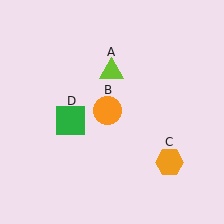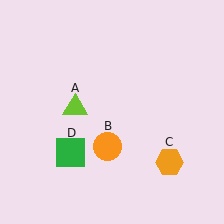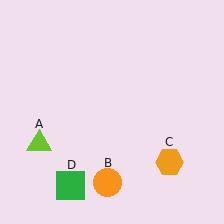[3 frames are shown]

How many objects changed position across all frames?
3 objects changed position: lime triangle (object A), orange circle (object B), green square (object D).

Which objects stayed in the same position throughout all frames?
Orange hexagon (object C) remained stationary.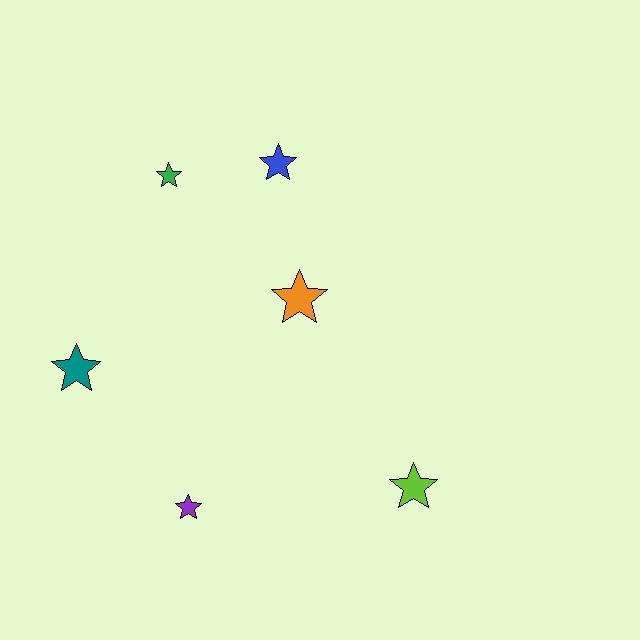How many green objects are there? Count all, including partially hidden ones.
There is 1 green object.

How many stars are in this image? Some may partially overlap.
There are 6 stars.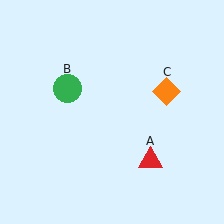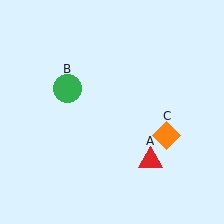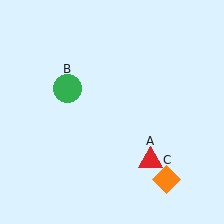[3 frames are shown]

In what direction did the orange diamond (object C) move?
The orange diamond (object C) moved down.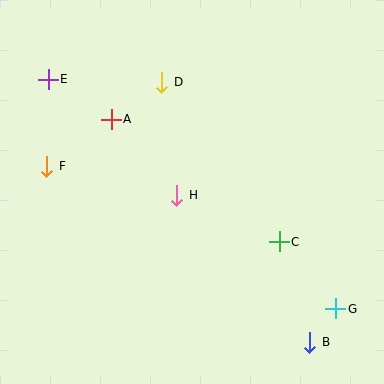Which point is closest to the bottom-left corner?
Point F is closest to the bottom-left corner.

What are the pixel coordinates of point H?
Point H is at (177, 195).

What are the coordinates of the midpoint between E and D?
The midpoint between E and D is at (105, 81).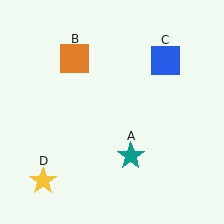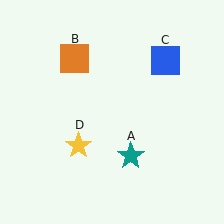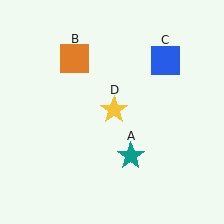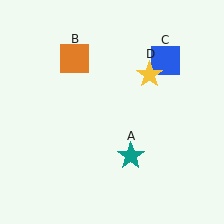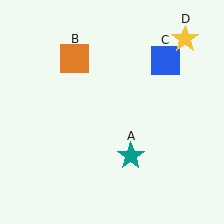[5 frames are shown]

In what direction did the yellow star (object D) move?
The yellow star (object D) moved up and to the right.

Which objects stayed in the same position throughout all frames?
Teal star (object A) and orange square (object B) and blue square (object C) remained stationary.